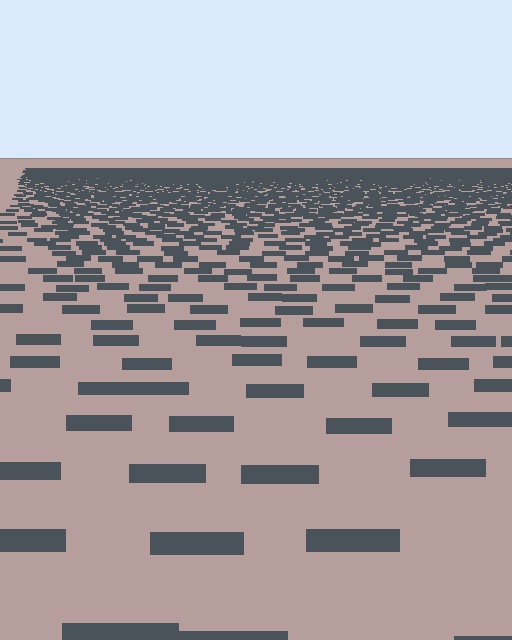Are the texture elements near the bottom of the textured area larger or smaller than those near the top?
Larger. Near the bottom, elements are closer to the viewer and appear at a bigger on-screen size.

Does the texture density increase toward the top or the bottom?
Density increases toward the top.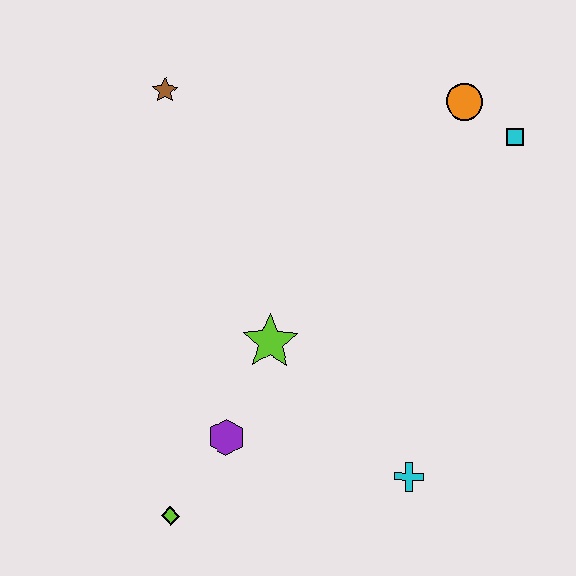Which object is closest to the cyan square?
The orange circle is closest to the cyan square.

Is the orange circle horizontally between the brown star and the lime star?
No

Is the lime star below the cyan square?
Yes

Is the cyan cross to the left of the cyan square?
Yes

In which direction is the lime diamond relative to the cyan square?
The lime diamond is below the cyan square.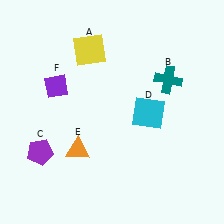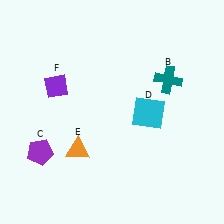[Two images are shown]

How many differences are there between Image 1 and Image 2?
There is 1 difference between the two images.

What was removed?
The yellow square (A) was removed in Image 2.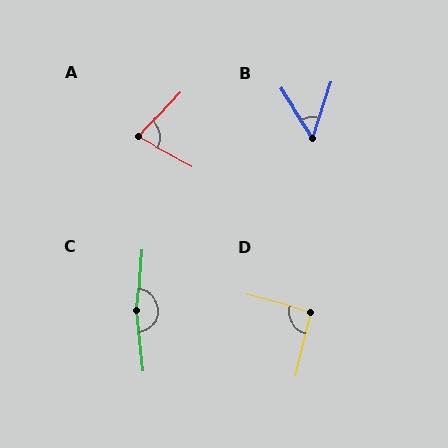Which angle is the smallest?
B, at approximately 50 degrees.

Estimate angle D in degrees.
Approximately 91 degrees.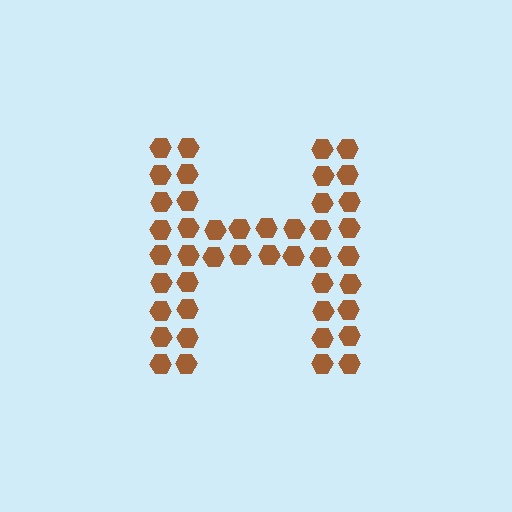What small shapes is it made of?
It is made of small hexagons.